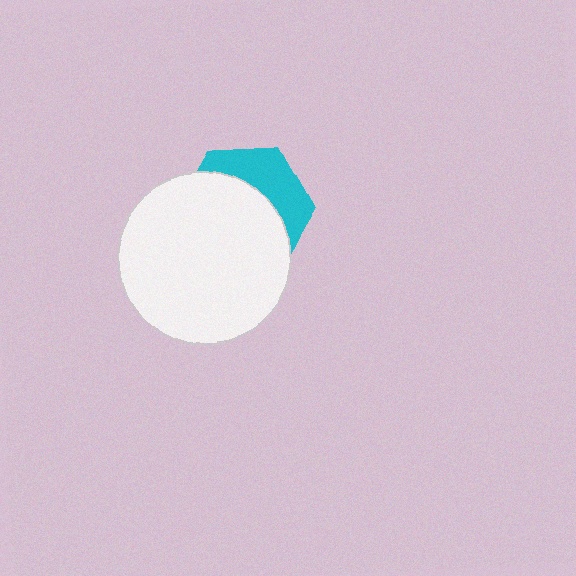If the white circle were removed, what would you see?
You would see the complete cyan hexagon.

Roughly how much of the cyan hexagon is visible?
A small part of it is visible (roughly 35%).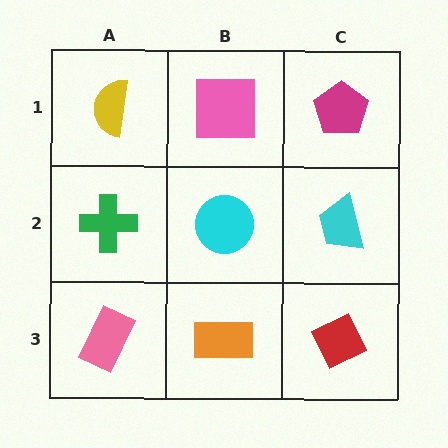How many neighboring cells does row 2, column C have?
3.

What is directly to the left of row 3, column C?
An orange rectangle.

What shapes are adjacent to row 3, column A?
A green cross (row 2, column A), an orange rectangle (row 3, column B).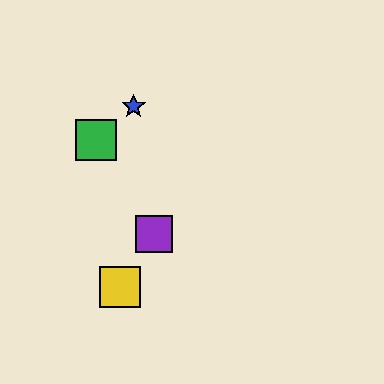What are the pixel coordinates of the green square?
The green square is at (96, 140).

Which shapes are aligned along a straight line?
The red star, the yellow square, the purple square are aligned along a straight line.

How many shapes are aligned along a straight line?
3 shapes (the red star, the yellow square, the purple square) are aligned along a straight line.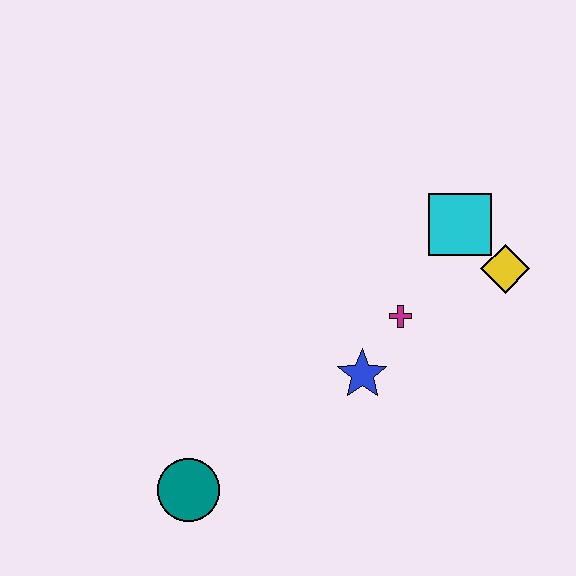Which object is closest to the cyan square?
The yellow diamond is closest to the cyan square.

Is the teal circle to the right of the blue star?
No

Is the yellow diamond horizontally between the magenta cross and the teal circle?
No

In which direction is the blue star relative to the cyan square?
The blue star is below the cyan square.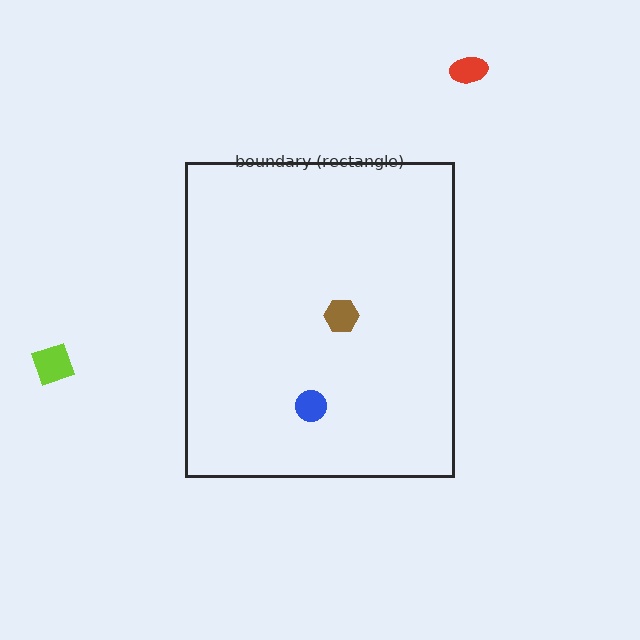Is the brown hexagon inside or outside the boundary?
Inside.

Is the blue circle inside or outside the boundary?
Inside.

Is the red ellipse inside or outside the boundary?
Outside.